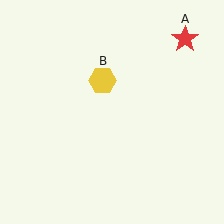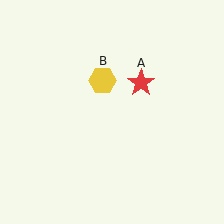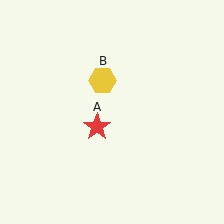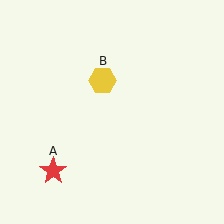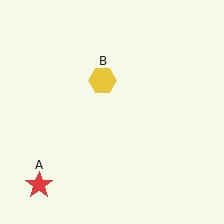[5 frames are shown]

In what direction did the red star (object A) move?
The red star (object A) moved down and to the left.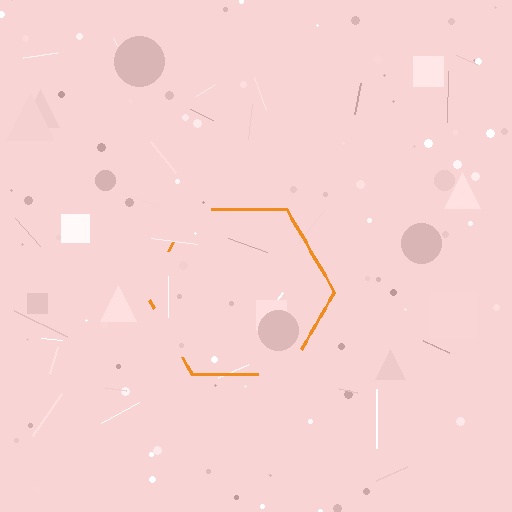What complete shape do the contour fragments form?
The contour fragments form a hexagon.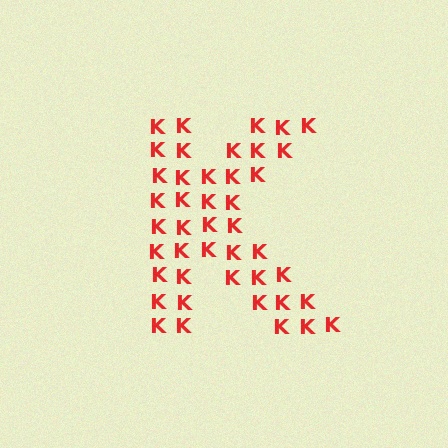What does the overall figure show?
The overall figure shows the letter K.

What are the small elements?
The small elements are letter K's.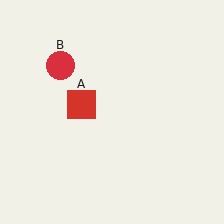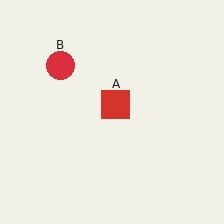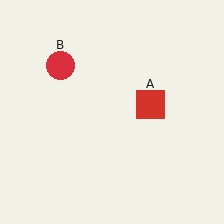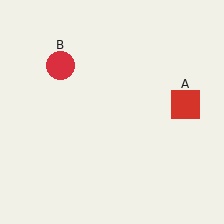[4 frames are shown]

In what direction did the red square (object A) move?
The red square (object A) moved right.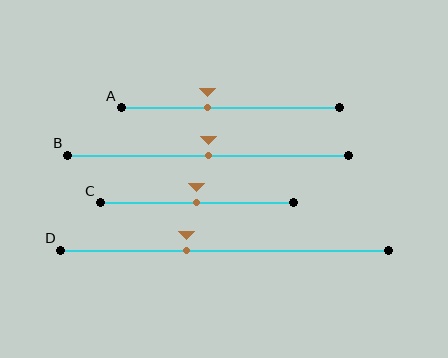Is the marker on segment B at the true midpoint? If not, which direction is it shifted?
Yes, the marker on segment B is at the true midpoint.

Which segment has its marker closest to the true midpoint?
Segment B has its marker closest to the true midpoint.